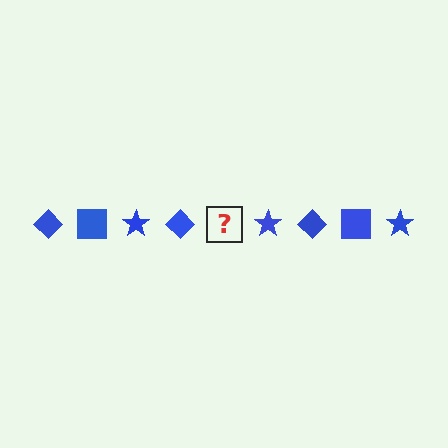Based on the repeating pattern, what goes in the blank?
The blank should be a blue square.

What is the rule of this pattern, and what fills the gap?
The rule is that the pattern cycles through diamond, square, star shapes in blue. The gap should be filled with a blue square.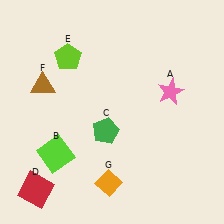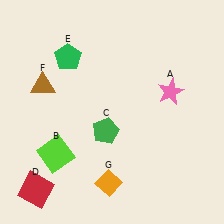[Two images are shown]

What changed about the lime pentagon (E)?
In Image 1, E is lime. In Image 2, it changed to green.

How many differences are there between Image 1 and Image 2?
There is 1 difference between the two images.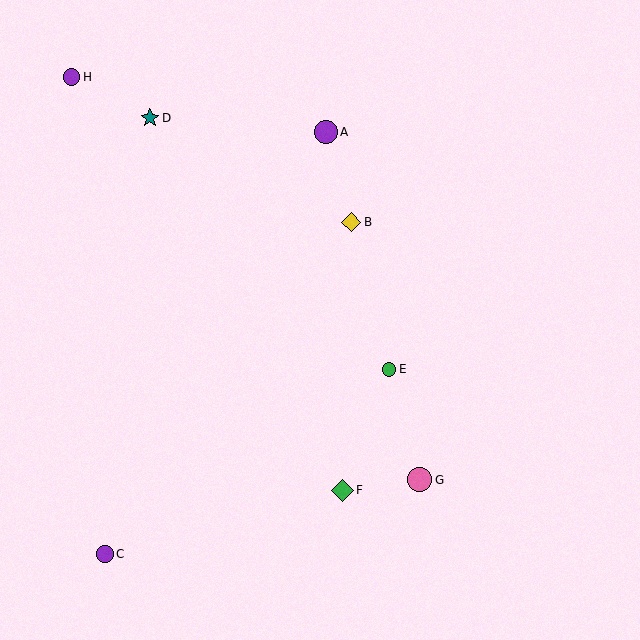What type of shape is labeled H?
Shape H is a purple circle.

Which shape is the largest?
The pink circle (labeled G) is the largest.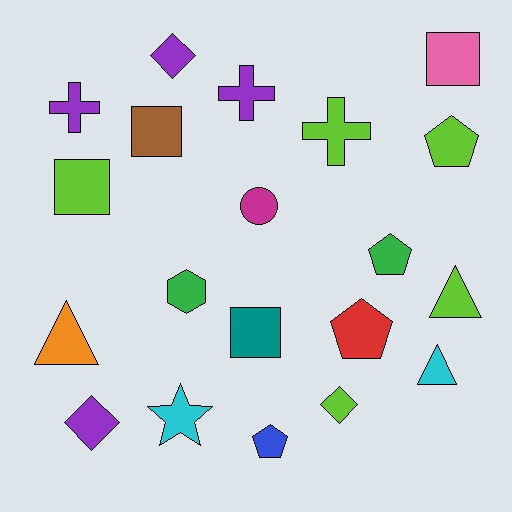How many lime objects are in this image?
There are 5 lime objects.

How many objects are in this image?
There are 20 objects.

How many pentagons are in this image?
There are 4 pentagons.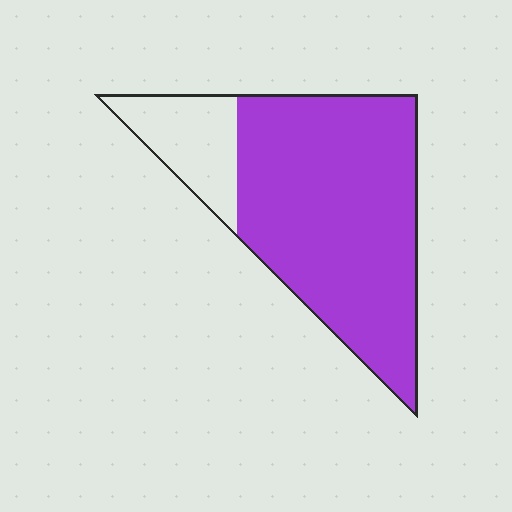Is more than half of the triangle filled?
Yes.